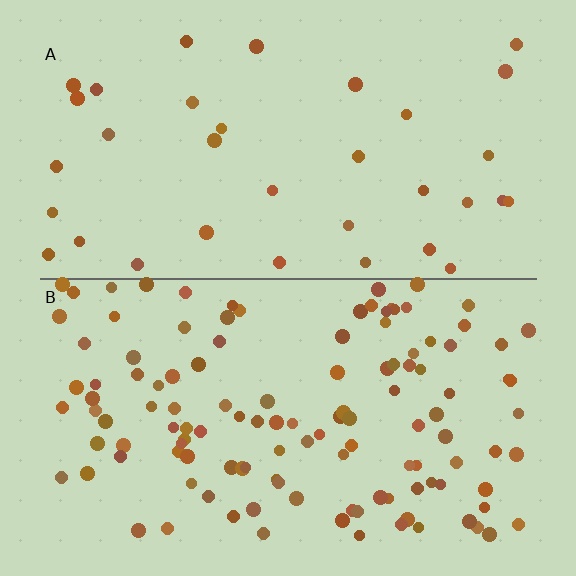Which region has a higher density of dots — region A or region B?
B (the bottom).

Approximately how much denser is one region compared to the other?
Approximately 3.5× — region B over region A.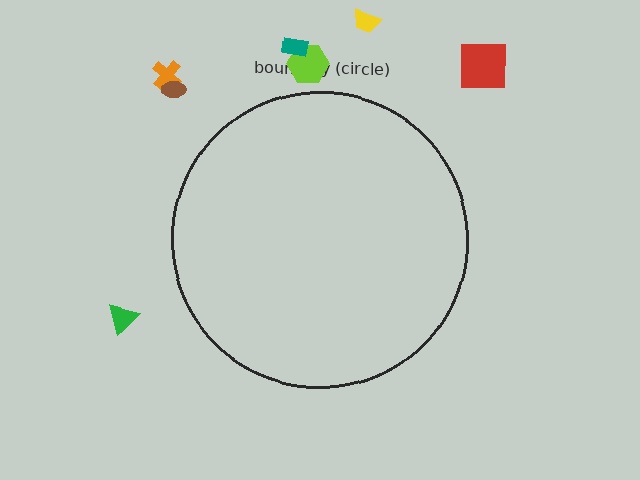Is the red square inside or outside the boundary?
Outside.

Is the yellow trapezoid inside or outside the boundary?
Outside.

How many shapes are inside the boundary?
0 inside, 7 outside.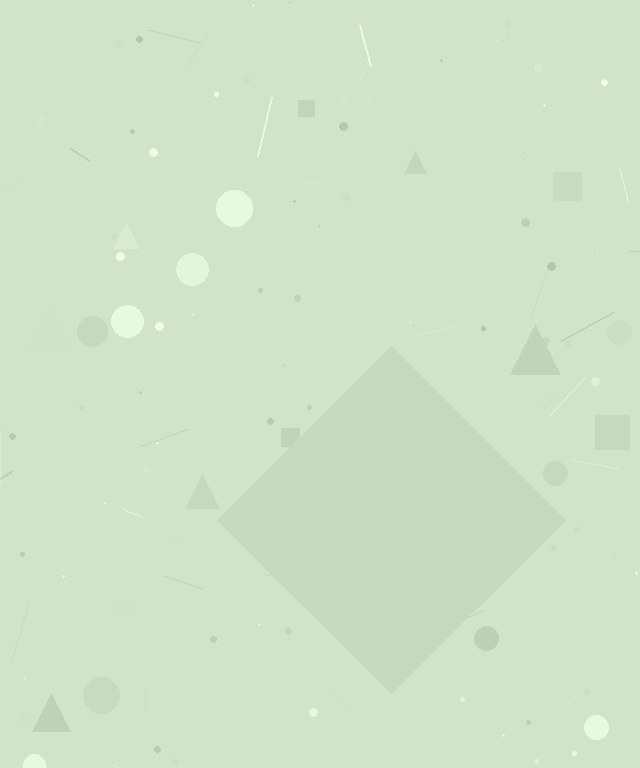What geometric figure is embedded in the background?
A diamond is embedded in the background.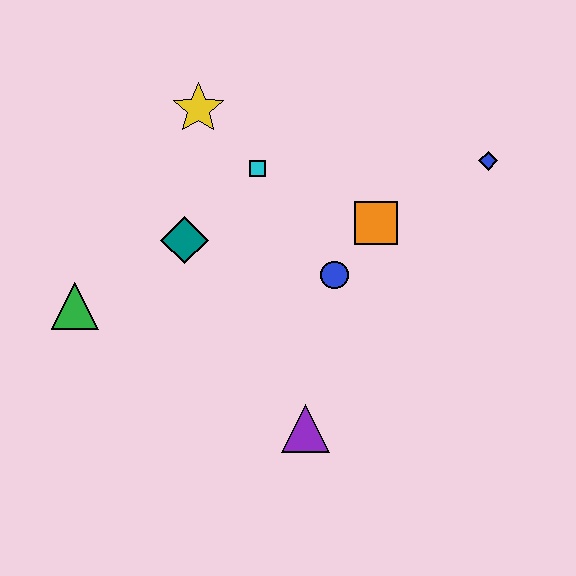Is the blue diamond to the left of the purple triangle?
No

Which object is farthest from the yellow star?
The purple triangle is farthest from the yellow star.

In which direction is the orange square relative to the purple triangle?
The orange square is above the purple triangle.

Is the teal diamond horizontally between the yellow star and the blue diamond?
No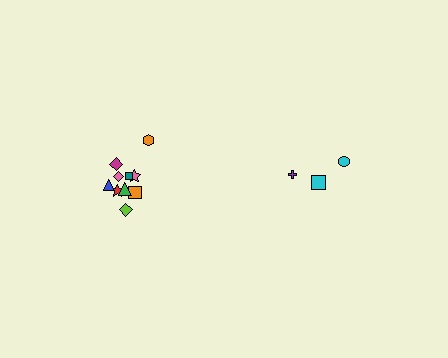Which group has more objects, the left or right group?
The left group.